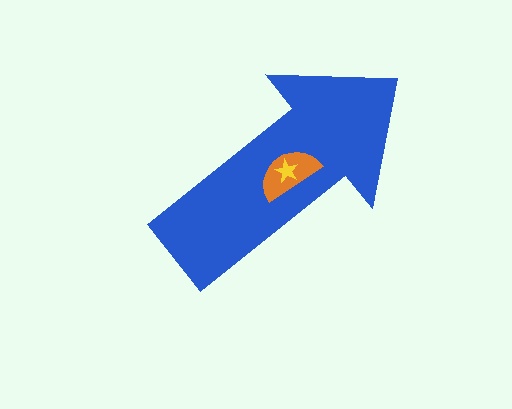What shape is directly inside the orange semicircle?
The yellow star.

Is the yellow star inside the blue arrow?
Yes.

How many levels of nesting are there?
3.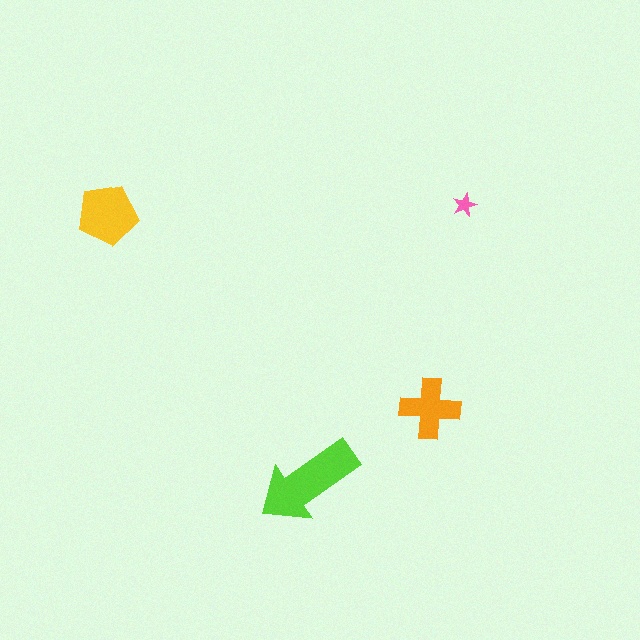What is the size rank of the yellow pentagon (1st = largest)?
2nd.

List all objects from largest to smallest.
The lime arrow, the yellow pentagon, the orange cross, the pink star.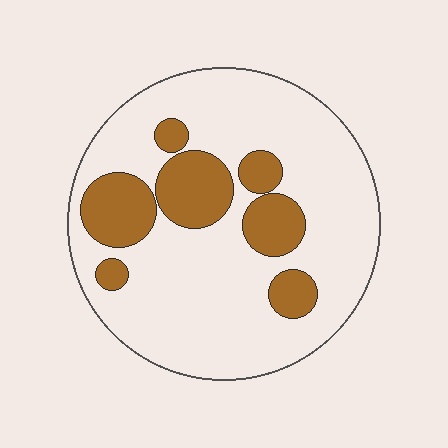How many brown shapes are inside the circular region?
7.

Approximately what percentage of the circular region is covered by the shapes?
Approximately 25%.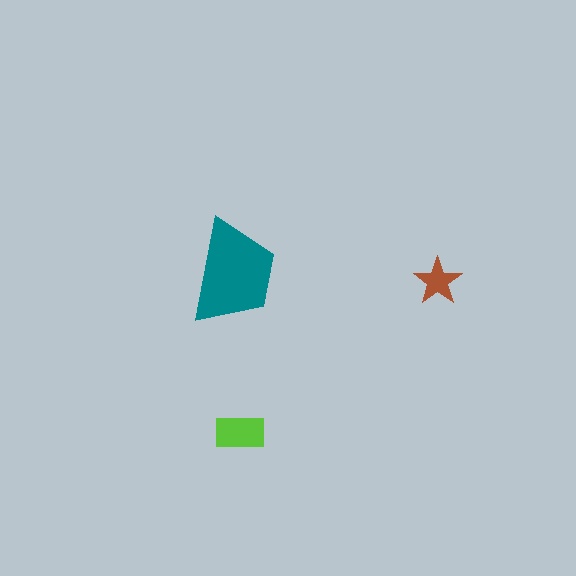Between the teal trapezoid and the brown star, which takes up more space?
The teal trapezoid.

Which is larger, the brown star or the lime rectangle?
The lime rectangle.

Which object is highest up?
The teal trapezoid is topmost.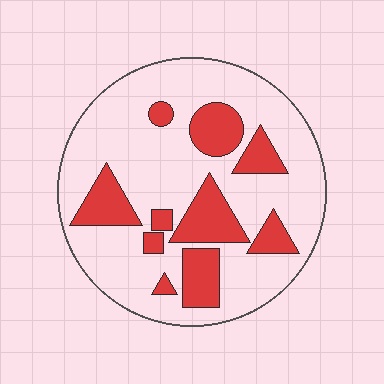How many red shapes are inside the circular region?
10.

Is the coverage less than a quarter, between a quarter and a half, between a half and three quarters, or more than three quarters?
Between a quarter and a half.